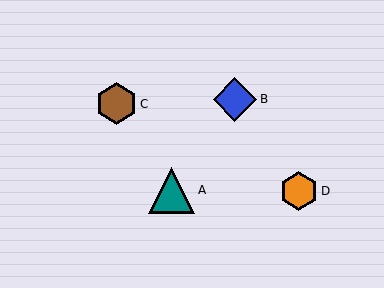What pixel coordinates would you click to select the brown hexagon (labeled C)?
Click at (117, 104) to select the brown hexagon C.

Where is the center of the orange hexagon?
The center of the orange hexagon is at (299, 191).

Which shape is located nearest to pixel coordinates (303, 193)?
The orange hexagon (labeled D) at (299, 191) is nearest to that location.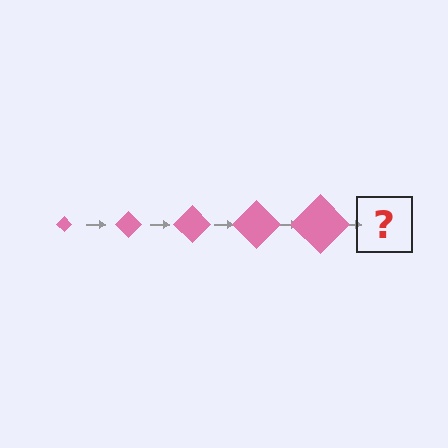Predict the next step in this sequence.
The next step is a pink diamond, larger than the previous one.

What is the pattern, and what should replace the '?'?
The pattern is that the diamond gets progressively larger each step. The '?' should be a pink diamond, larger than the previous one.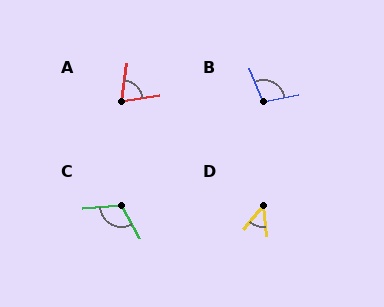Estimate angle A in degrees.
Approximately 73 degrees.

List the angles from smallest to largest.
D (46°), A (73°), B (100°), C (114°).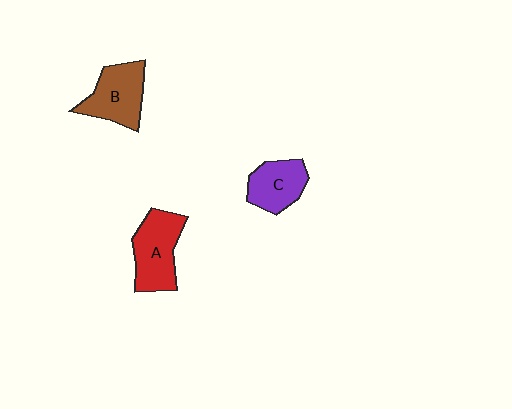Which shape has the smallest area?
Shape C (purple).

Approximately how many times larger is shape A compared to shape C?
Approximately 1.3 times.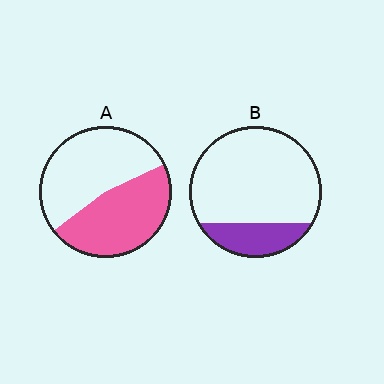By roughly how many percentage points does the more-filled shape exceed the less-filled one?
By roughly 25 percentage points (A over B).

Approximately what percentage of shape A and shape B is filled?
A is approximately 45% and B is approximately 20%.